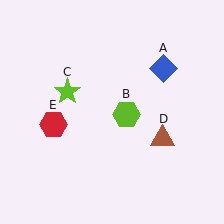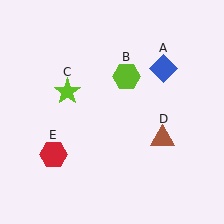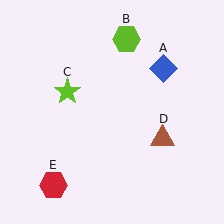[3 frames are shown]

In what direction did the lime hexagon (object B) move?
The lime hexagon (object B) moved up.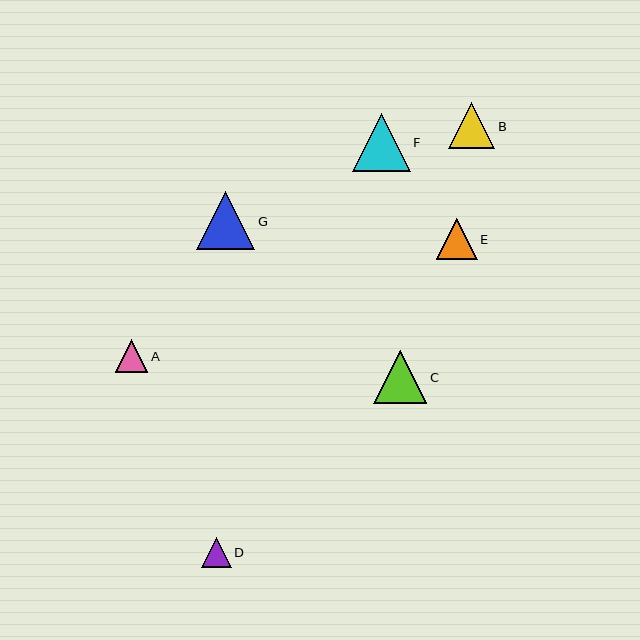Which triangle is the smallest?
Triangle D is the smallest with a size of approximately 30 pixels.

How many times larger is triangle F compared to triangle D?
Triangle F is approximately 1.9 times the size of triangle D.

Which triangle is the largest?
Triangle G is the largest with a size of approximately 58 pixels.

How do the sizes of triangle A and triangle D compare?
Triangle A and triangle D are approximately the same size.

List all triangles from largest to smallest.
From largest to smallest: G, F, C, B, E, A, D.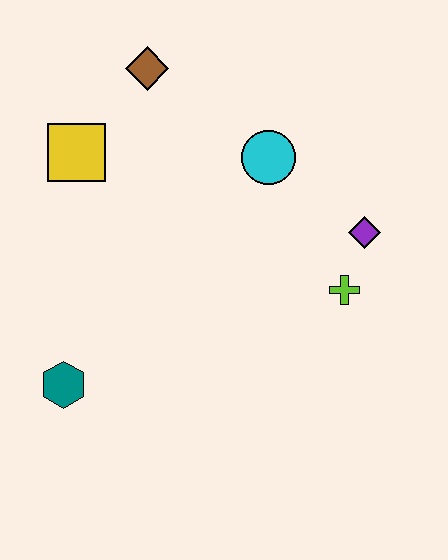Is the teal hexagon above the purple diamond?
No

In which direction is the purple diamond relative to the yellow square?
The purple diamond is to the right of the yellow square.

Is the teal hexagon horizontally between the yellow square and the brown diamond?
No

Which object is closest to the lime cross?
The purple diamond is closest to the lime cross.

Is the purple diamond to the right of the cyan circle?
Yes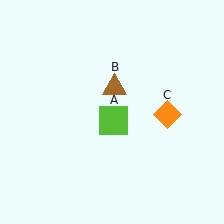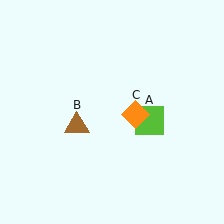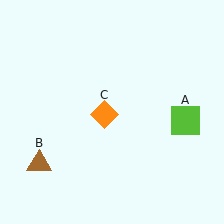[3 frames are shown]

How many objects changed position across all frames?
3 objects changed position: lime square (object A), brown triangle (object B), orange diamond (object C).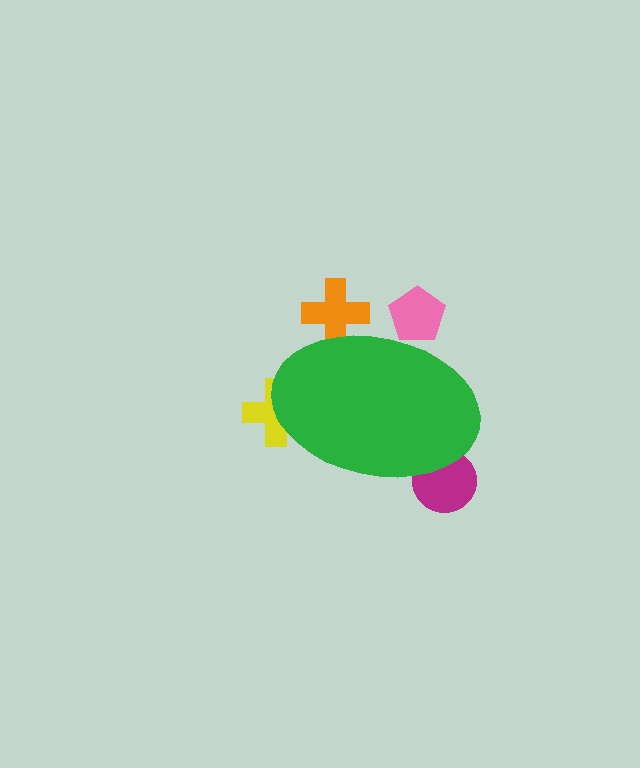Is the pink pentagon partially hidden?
Yes, the pink pentagon is partially hidden behind the green ellipse.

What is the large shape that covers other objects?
A green ellipse.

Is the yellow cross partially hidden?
Yes, the yellow cross is partially hidden behind the green ellipse.